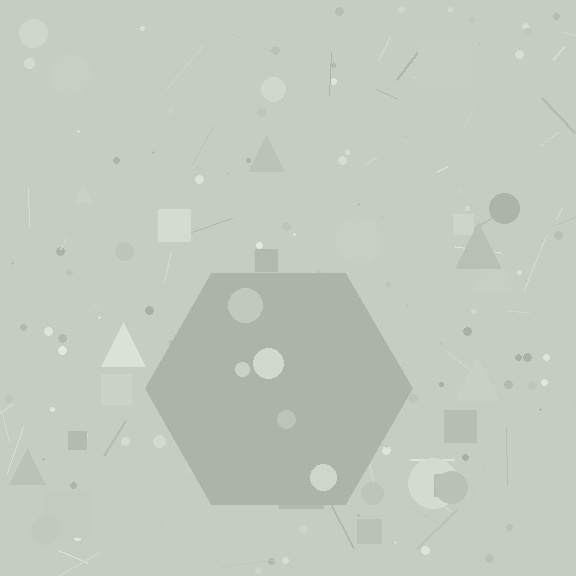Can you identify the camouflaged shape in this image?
The camouflaged shape is a hexagon.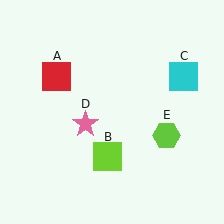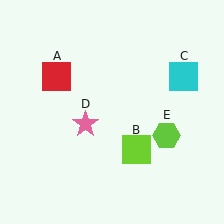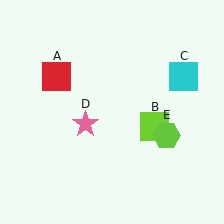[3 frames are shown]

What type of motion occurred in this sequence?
The lime square (object B) rotated counterclockwise around the center of the scene.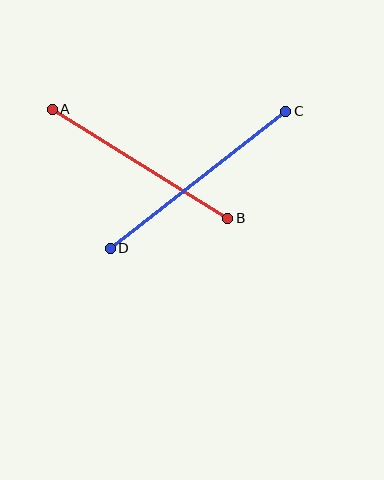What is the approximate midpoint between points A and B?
The midpoint is at approximately (140, 164) pixels.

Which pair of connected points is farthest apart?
Points C and D are farthest apart.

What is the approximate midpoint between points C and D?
The midpoint is at approximately (198, 180) pixels.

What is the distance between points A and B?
The distance is approximately 207 pixels.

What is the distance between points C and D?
The distance is approximately 223 pixels.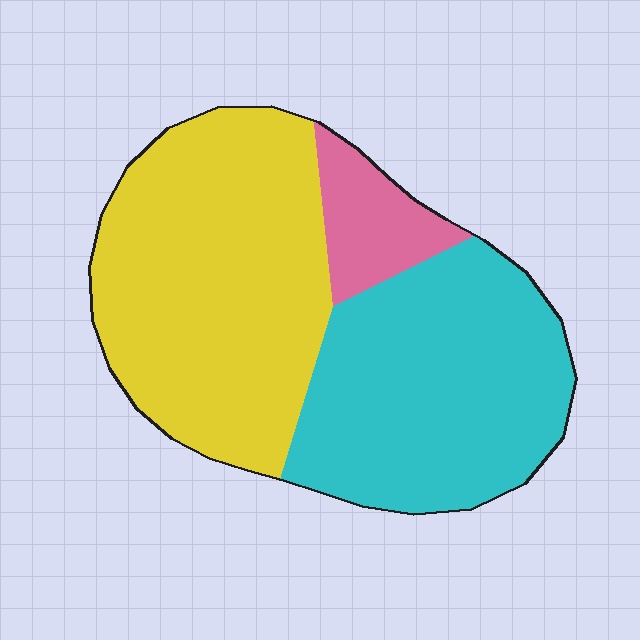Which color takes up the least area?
Pink, at roughly 10%.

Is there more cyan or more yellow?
Yellow.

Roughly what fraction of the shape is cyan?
Cyan takes up about two fifths (2/5) of the shape.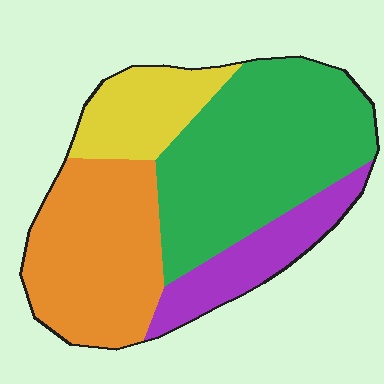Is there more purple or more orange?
Orange.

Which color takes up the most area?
Green, at roughly 40%.